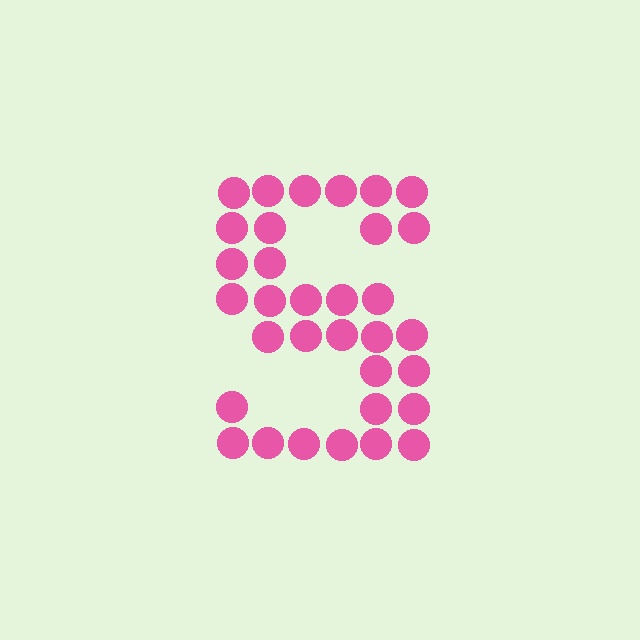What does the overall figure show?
The overall figure shows the letter S.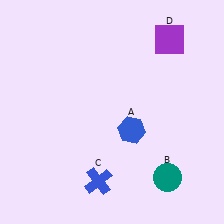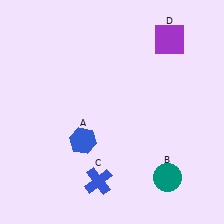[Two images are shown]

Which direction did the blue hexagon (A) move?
The blue hexagon (A) moved left.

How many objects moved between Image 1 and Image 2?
1 object moved between the two images.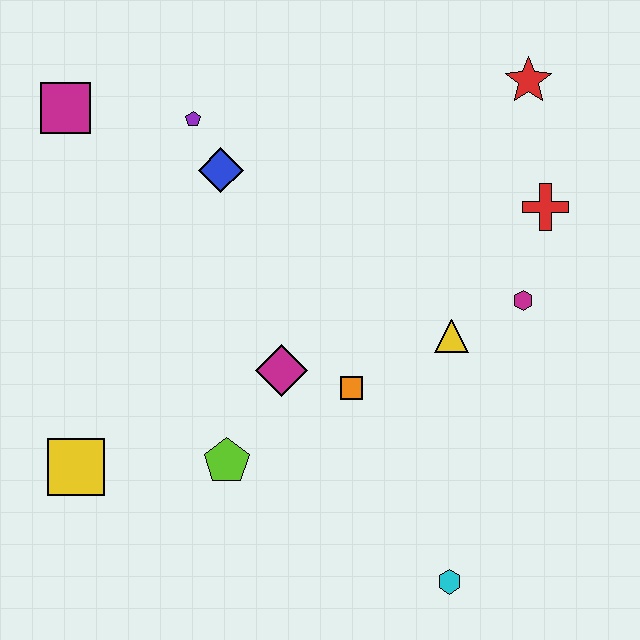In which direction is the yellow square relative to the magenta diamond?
The yellow square is to the left of the magenta diamond.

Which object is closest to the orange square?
The magenta diamond is closest to the orange square.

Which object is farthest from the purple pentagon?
The cyan hexagon is farthest from the purple pentagon.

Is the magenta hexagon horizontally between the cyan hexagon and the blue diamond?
No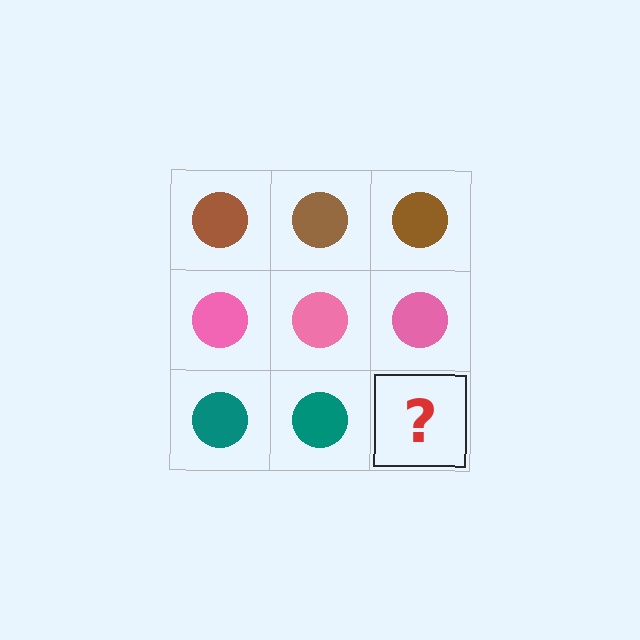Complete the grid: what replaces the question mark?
The question mark should be replaced with a teal circle.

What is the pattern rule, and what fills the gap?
The rule is that each row has a consistent color. The gap should be filled with a teal circle.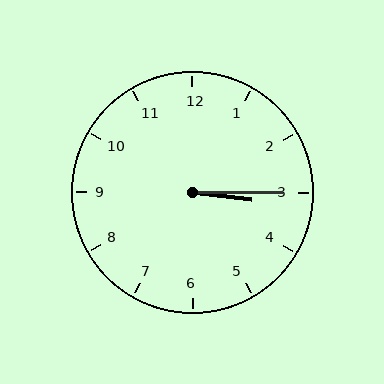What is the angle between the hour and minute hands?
Approximately 8 degrees.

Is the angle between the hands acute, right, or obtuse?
It is acute.